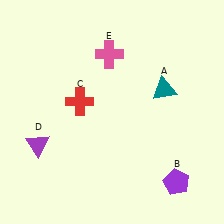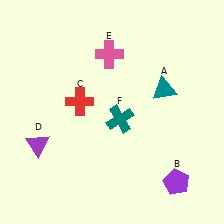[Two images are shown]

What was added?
A teal cross (F) was added in Image 2.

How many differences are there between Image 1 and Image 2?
There is 1 difference between the two images.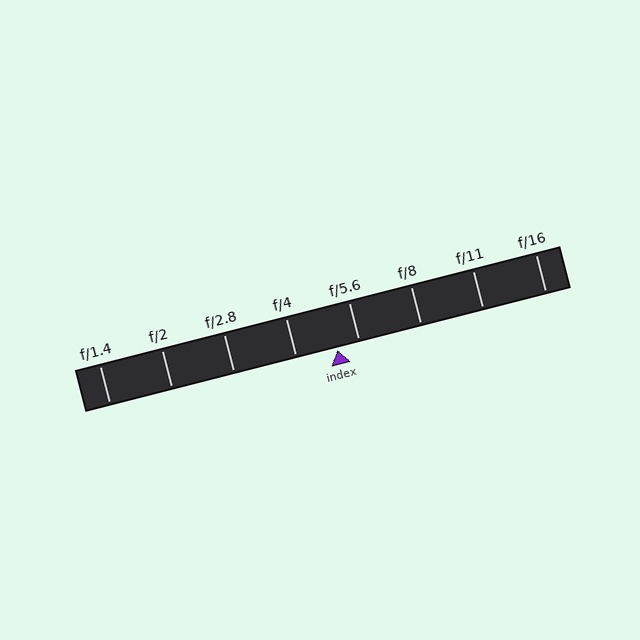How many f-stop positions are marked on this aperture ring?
There are 8 f-stop positions marked.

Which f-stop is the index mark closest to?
The index mark is closest to f/5.6.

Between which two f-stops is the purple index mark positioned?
The index mark is between f/4 and f/5.6.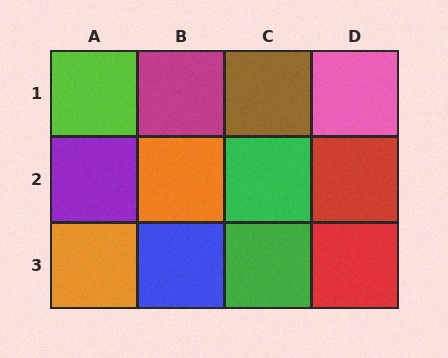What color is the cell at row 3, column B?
Blue.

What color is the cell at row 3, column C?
Green.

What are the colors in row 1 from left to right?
Lime, magenta, brown, pink.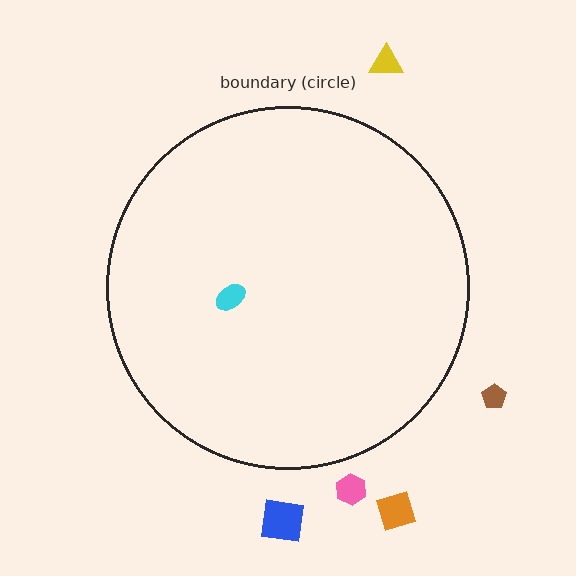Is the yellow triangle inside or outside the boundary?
Outside.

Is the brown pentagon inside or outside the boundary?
Outside.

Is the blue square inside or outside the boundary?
Outside.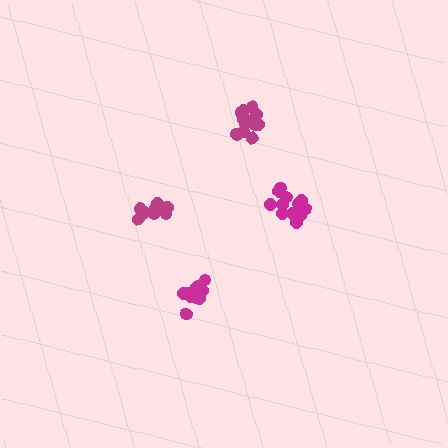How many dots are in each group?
Group 1: 12 dots, Group 2: 11 dots, Group 3: 11 dots, Group 4: 12 dots (46 total).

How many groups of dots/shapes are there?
There are 4 groups.